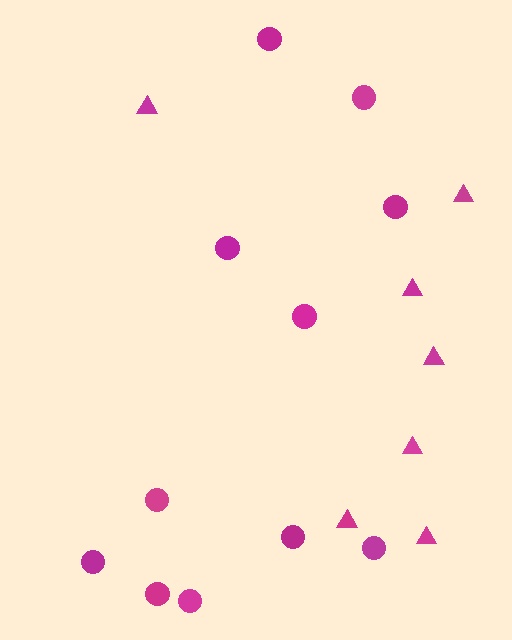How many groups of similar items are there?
There are 2 groups: one group of circles (11) and one group of triangles (7).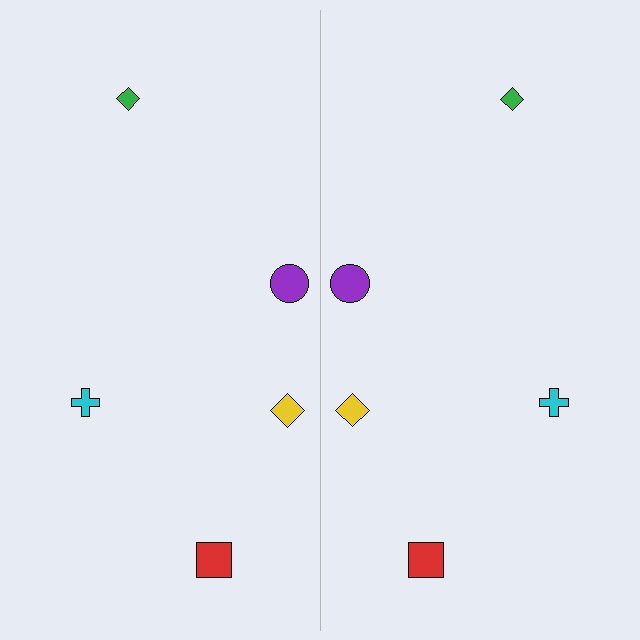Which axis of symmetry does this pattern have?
The pattern has a vertical axis of symmetry running through the center of the image.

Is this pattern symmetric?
Yes, this pattern has bilateral (reflection) symmetry.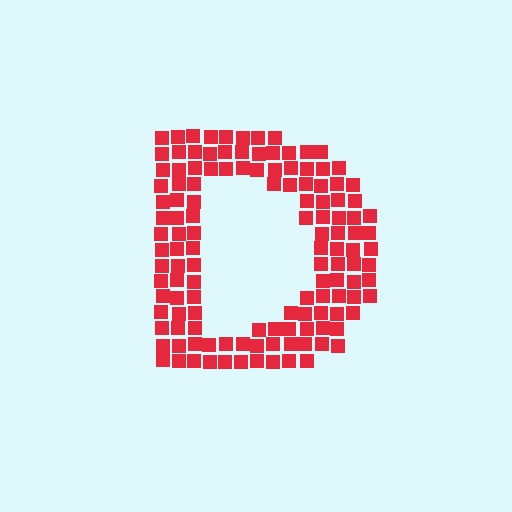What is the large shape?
The large shape is the letter D.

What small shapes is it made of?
It is made of small squares.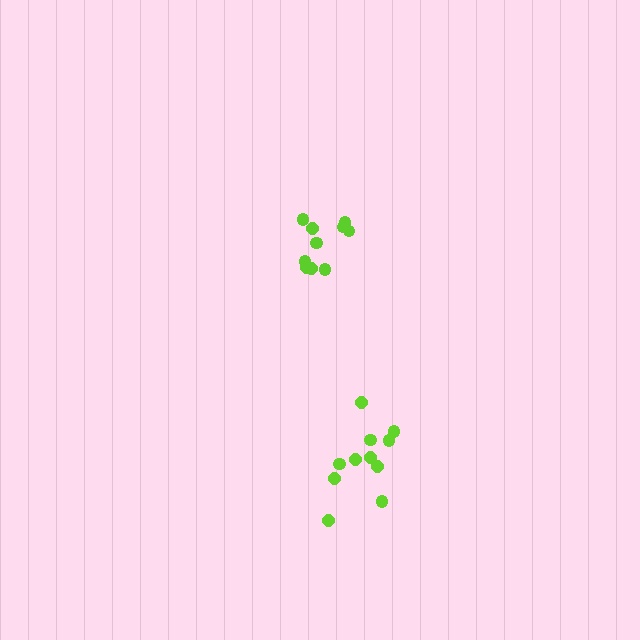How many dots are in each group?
Group 1: 11 dots, Group 2: 11 dots (22 total).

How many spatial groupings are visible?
There are 2 spatial groupings.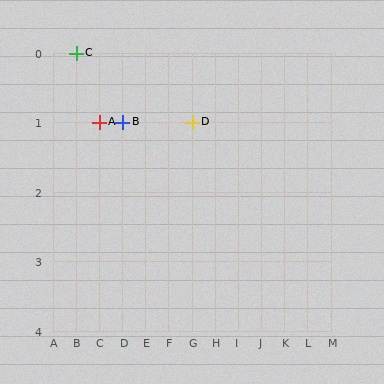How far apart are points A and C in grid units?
Points A and C are 1 column and 1 row apart (about 1.4 grid units diagonally).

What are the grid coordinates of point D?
Point D is at grid coordinates (G, 1).